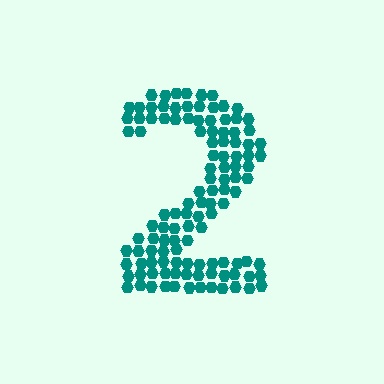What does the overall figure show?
The overall figure shows the digit 2.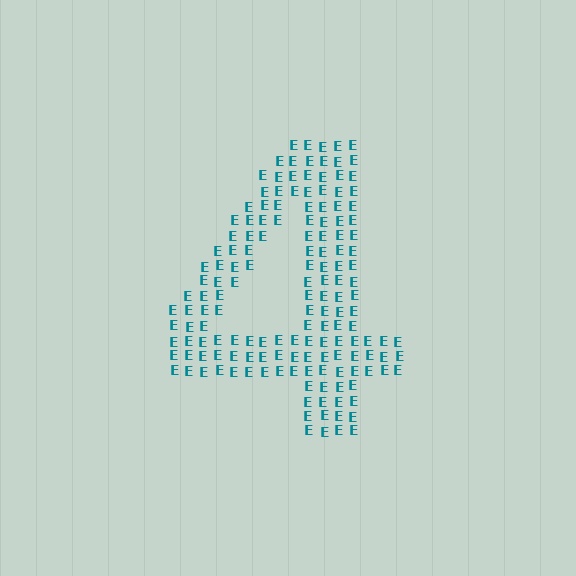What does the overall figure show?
The overall figure shows the digit 4.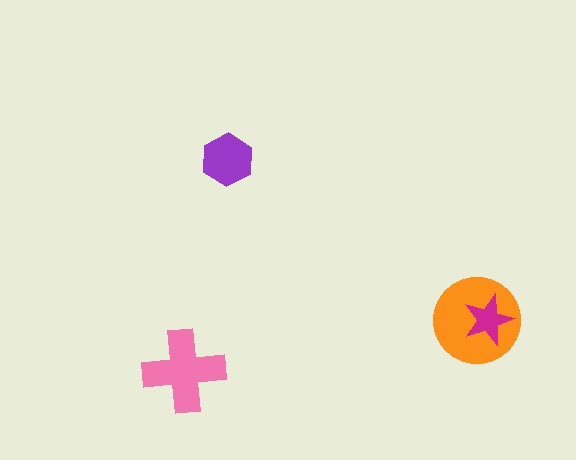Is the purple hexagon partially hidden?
No, no other shape covers it.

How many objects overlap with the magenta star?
1 object overlaps with the magenta star.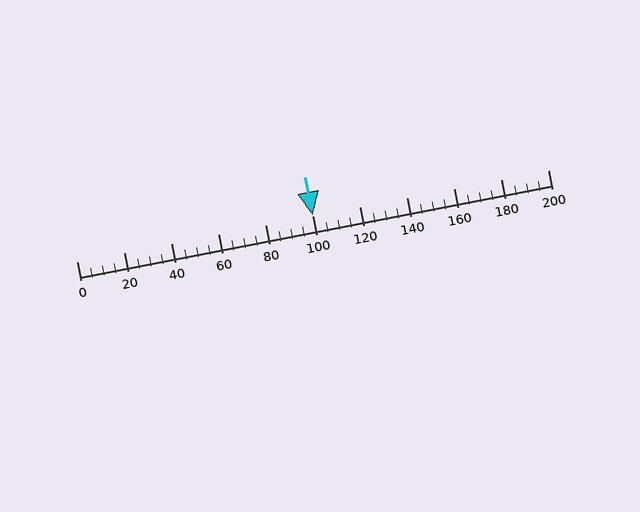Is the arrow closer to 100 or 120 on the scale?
The arrow is closer to 100.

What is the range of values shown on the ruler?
The ruler shows values from 0 to 200.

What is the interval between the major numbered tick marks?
The major tick marks are spaced 20 units apart.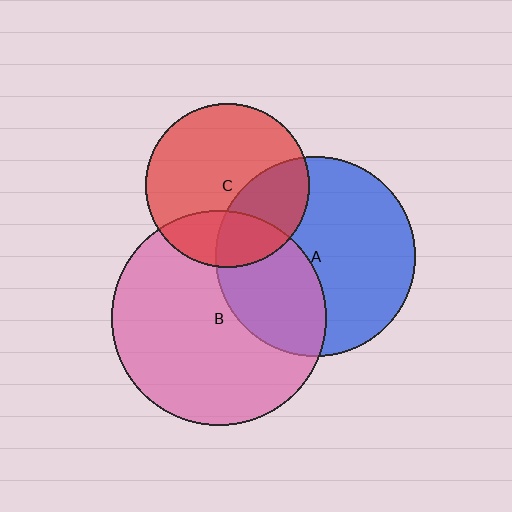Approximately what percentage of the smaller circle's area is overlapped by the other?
Approximately 35%.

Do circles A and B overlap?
Yes.